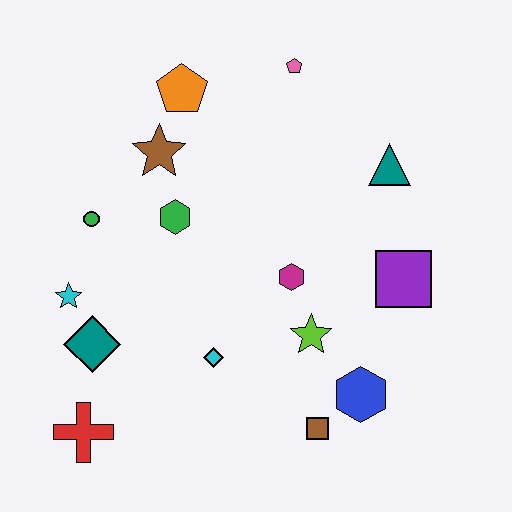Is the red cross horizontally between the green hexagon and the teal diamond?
No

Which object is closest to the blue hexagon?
The brown square is closest to the blue hexagon.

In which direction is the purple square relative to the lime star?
The purple square is to the right of the lime star.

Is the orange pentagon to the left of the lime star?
Yes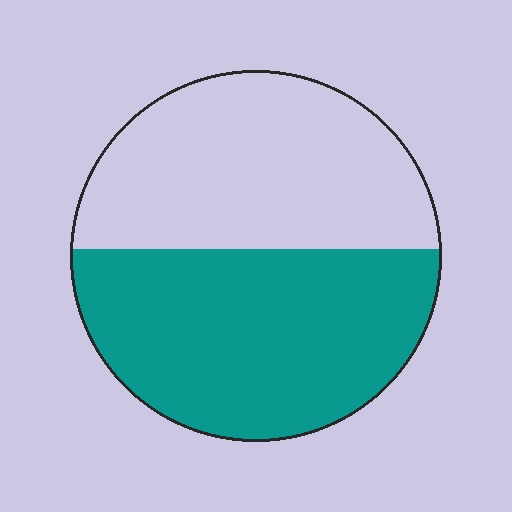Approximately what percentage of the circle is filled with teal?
Approximately 50%.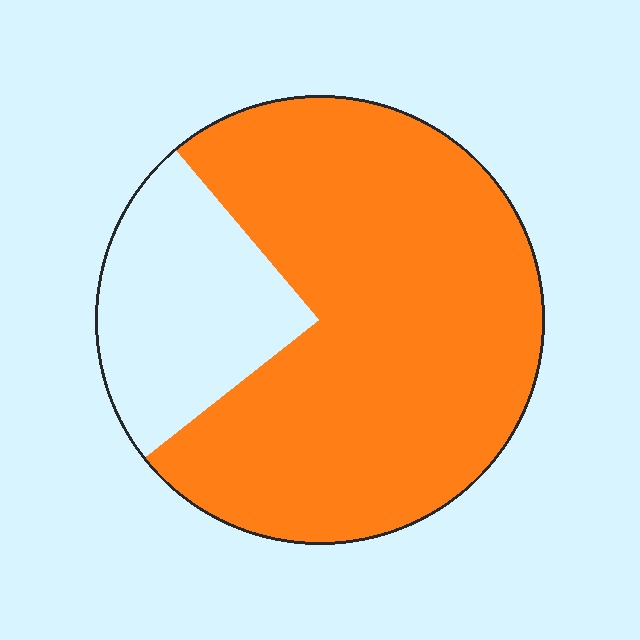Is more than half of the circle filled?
Yes.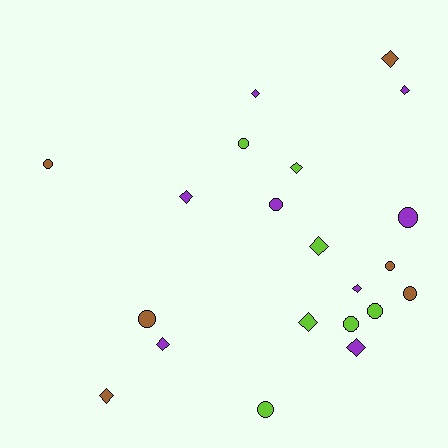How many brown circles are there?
There are 4 brown circles.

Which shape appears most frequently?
Diamond, with 11 objects.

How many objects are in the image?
There are 21 objects.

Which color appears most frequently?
Purple, with 8 objects.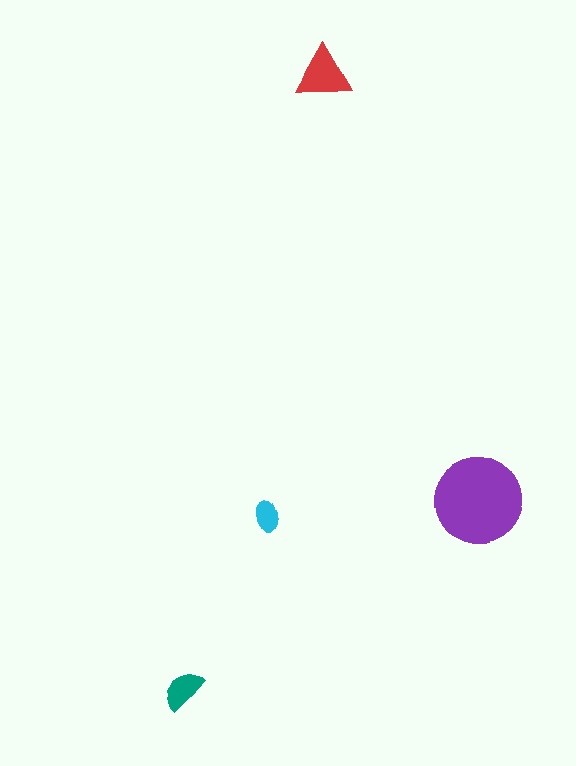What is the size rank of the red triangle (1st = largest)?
2nd.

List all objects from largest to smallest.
The purple circle, the red triangle, the teal semicircle, the cyan ellipse.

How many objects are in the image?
There are 4 objects in the image.